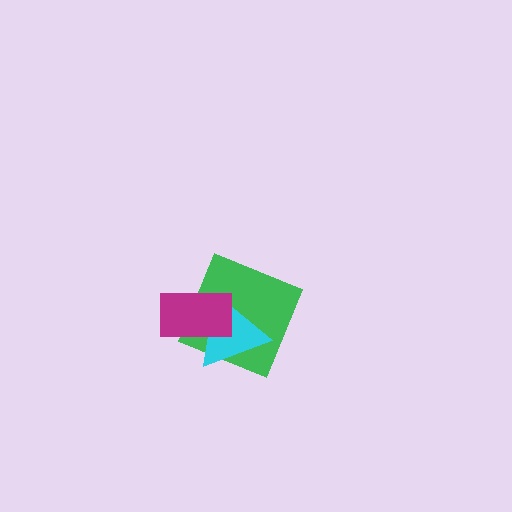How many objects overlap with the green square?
2 objects overlap with the green square.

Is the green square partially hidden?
Yes, it is partially covered by another shape.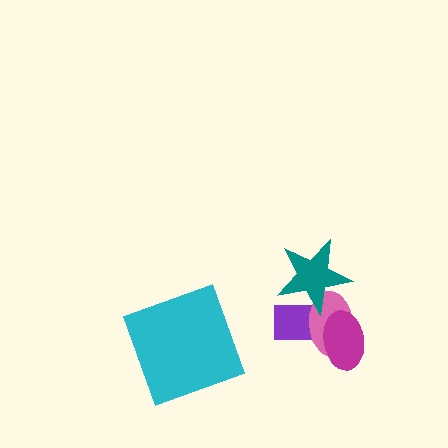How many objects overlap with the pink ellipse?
3 objects overlap with the pink ellipse.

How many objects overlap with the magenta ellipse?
2 objects overlap with the magenta ellipse.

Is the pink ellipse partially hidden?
Yes, it is partially covered by another shape.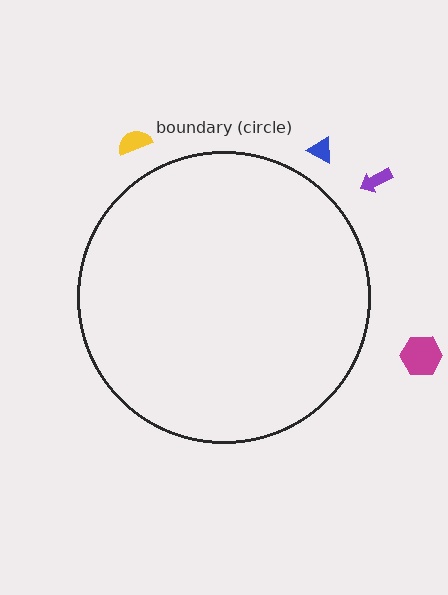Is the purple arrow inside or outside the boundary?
Outside.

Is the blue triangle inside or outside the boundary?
Outside.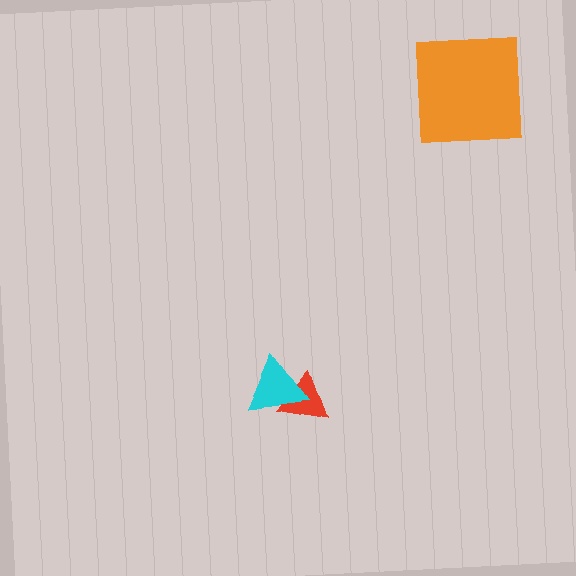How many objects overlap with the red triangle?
1 object overlaps with the red triangle.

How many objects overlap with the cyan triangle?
1 object overlaps with the cyan triangle.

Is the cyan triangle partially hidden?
No, no other shape covers it.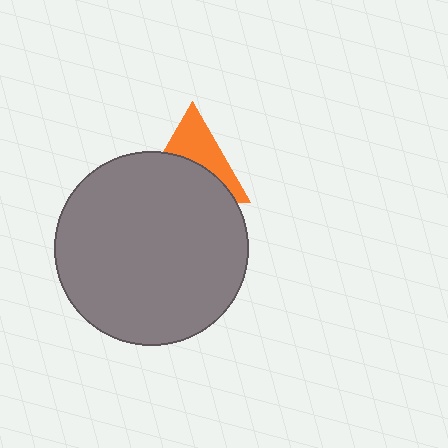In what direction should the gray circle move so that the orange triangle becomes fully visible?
The gray circle should move down. That is the shortest direction to clear the overlap and leave the orange triangle fully visible.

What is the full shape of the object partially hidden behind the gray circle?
The partially hidden object is an orange triangle.